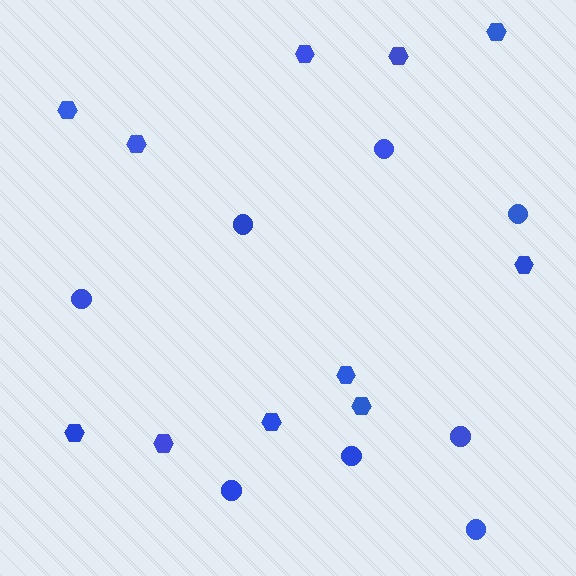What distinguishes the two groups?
There are 2 groups: one group of hexagons (11) and one group of circles (8).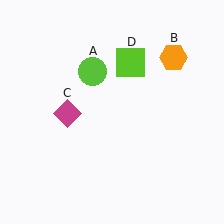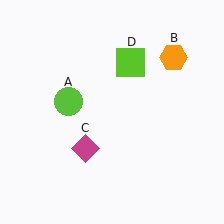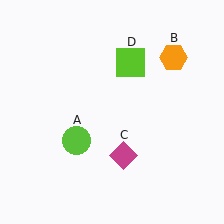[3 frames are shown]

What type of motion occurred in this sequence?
The lime circle (object A), magenta diamond (object C) rotated counterclockwise around the center of the scene.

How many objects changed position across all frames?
2 objects changed position: lime circle (object A), magenta diamond (object C).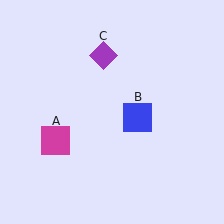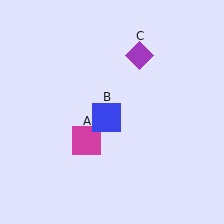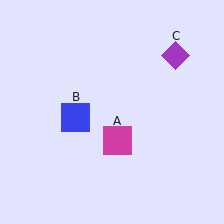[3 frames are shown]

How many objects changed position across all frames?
3 objects changed position: magenta square (object A), blue square (object B), purple diamond (object C).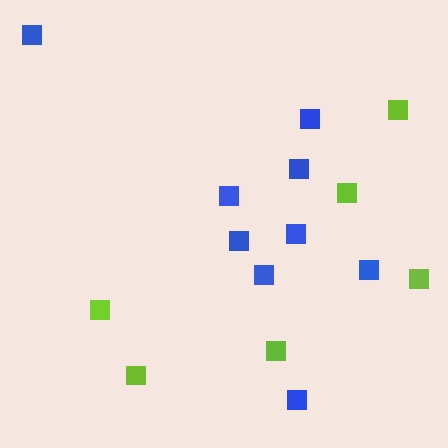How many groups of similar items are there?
There are 2 groups: one group of blue squares (9) and one group of lime squares (6).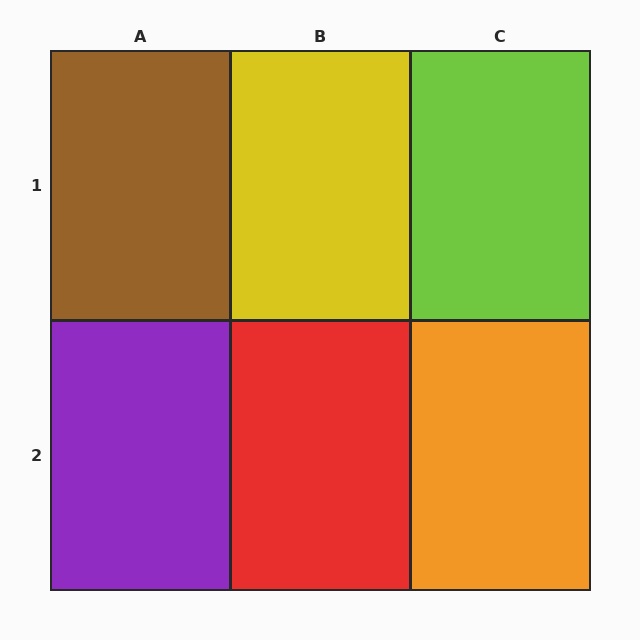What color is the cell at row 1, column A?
Brown.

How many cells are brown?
1 cell is brown.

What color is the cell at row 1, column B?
Yellow.